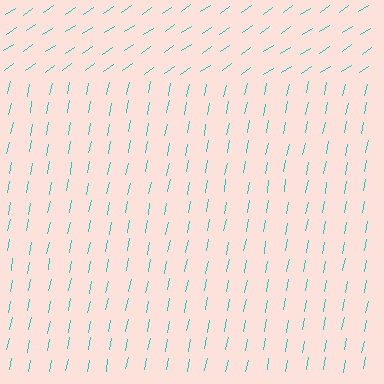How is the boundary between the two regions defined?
The boundary is defined purely by a change in line orientation (approximately 45 degrees difference). All lines are the same color and thickness.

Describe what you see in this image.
The image is filled with small cyan line segments. A rectangle region in the image has lines oriented differently from the surrounding lines, creating a visible texture boundary.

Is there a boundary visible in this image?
Yes, there is a texture boundary formed by a change in line orientation.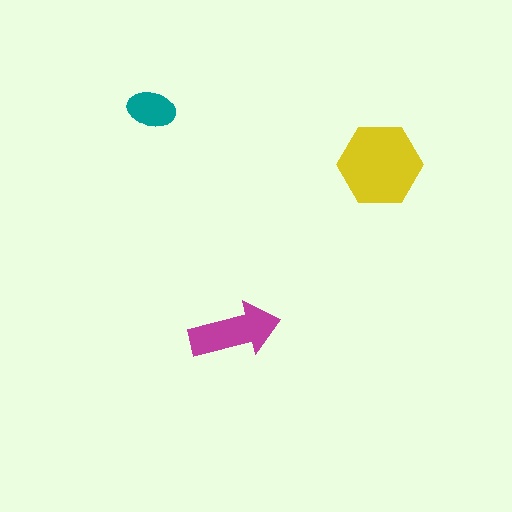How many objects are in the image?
There are 3 objects in the image.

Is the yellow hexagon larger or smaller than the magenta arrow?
Larger.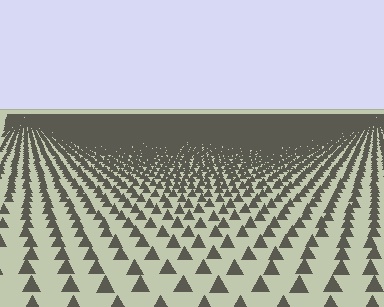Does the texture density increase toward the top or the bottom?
Density increases toward the top.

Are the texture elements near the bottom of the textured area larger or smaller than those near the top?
Larger. Near the bottom, elements are closer to the viewer and appear at a bigger on-screen size.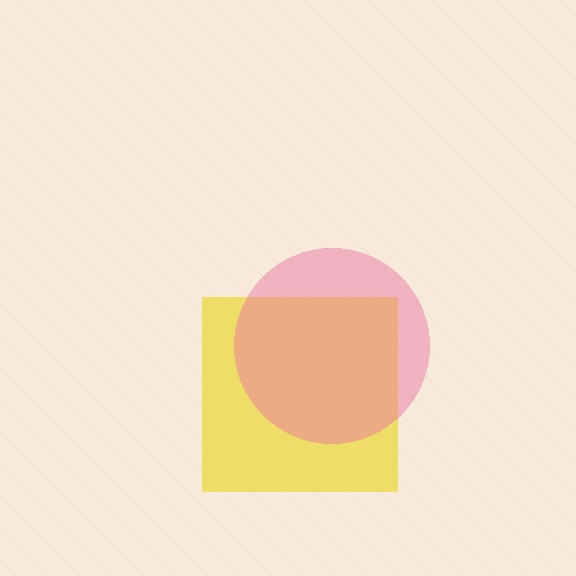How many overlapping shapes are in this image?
There are 2 overlapping shapes in the image.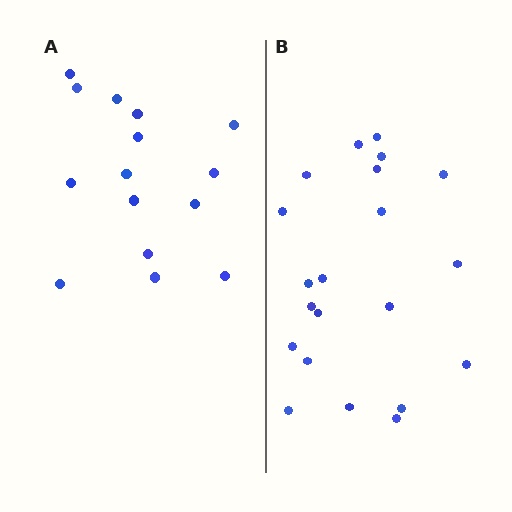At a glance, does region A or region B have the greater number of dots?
Region B (the right region) has more dots.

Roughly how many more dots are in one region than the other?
Region B has about 6 more dots than region A.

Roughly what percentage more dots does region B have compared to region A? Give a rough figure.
About 40% more.